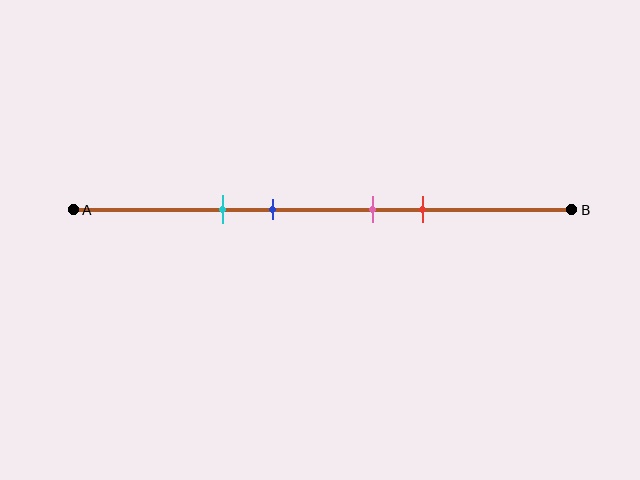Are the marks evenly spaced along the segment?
No, the marks are not evenly spaced.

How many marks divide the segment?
There are 4 marks dividing the segment.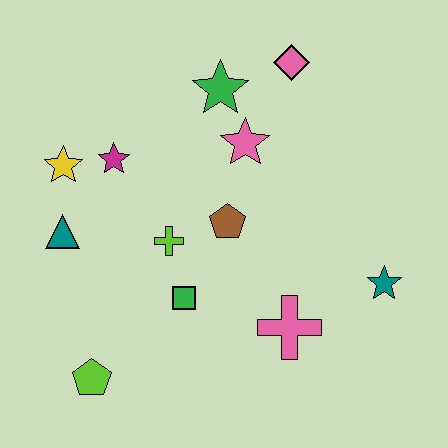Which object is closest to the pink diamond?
The green star is closest to the pink diamond.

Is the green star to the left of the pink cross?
Yes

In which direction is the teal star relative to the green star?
The teal star is below the green star.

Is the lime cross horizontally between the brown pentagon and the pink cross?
No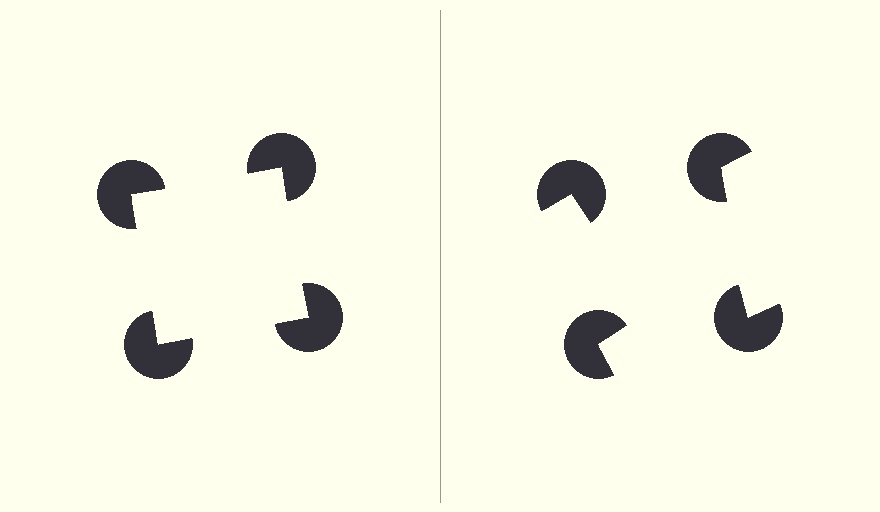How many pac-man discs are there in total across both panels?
8 — 4 on each side.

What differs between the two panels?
The pac-man discs are positioned identically on both sides; only the wedge orientations differ. On the left they align to a square; on the right they are misaligned.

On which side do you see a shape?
An illusory square appears on the left side. On the right side the wedge cuts are rotated, so no coherent shape forms.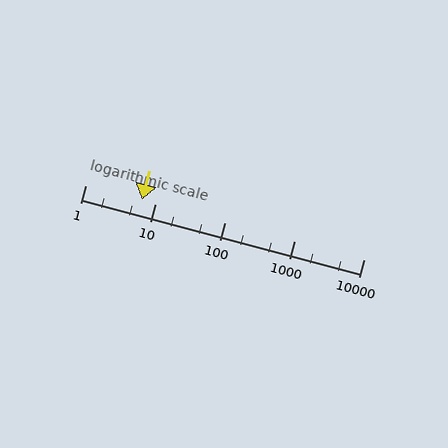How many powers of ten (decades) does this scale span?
The scale spans 4 decades, from 1 to 10000.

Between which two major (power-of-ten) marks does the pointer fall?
The pointer is between 1 and 10.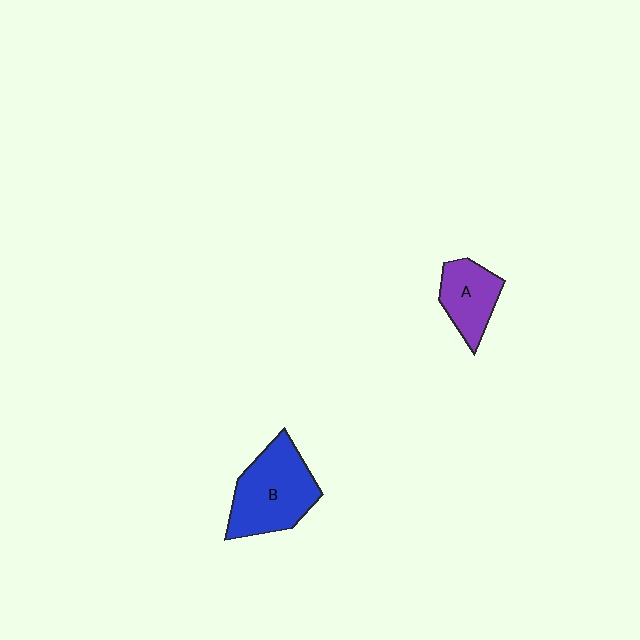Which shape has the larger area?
Shape B (blue).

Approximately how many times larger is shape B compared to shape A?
Approximately 1.7 times.